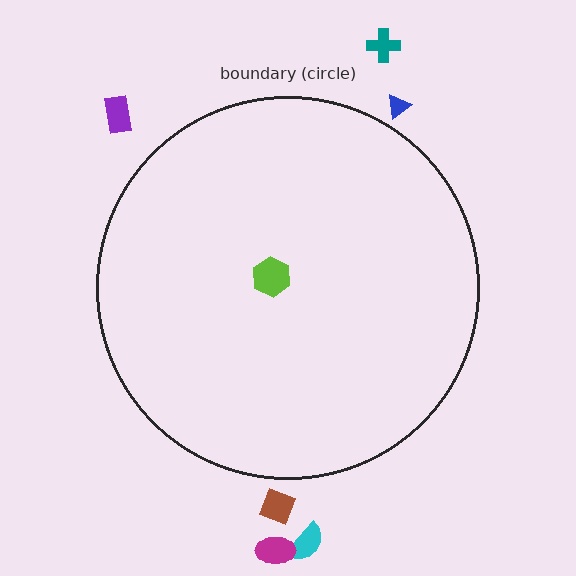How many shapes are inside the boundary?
1 inside, 6 outside.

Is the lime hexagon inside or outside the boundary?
Inside.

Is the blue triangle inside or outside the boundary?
Outside.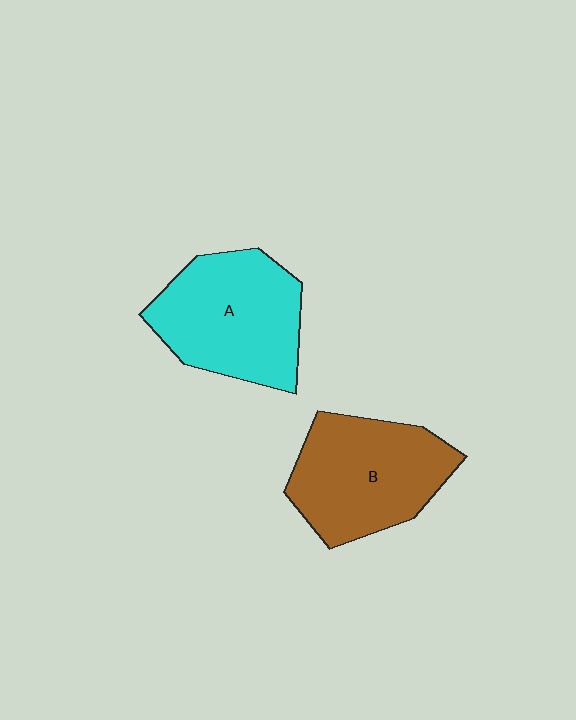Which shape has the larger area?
Shape A (cyan).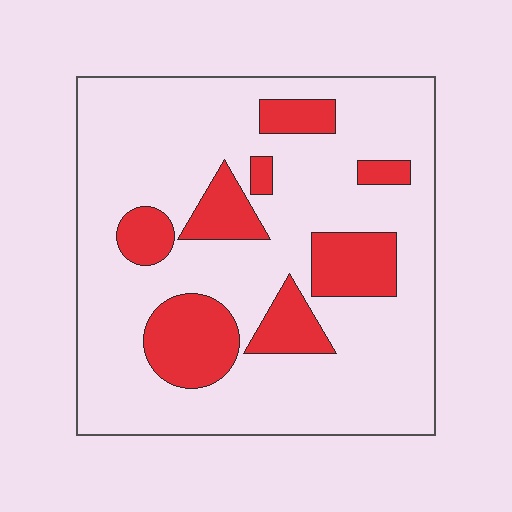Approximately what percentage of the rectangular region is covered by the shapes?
Approximately 20%.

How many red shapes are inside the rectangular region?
8.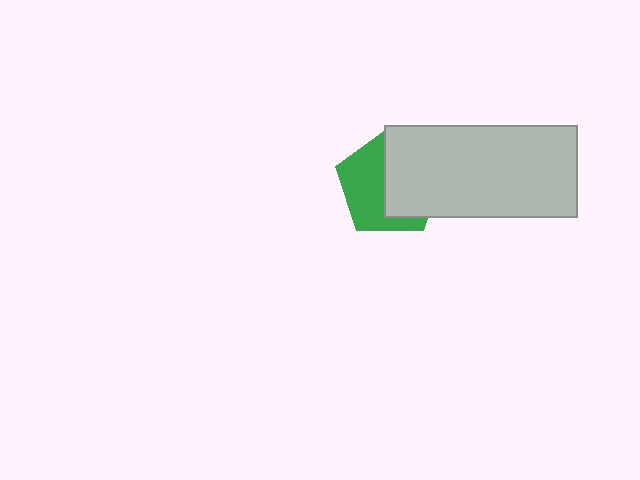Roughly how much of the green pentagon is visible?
About half of it is visible (roughly 49%).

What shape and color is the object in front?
The object in front is a light gray rectangle.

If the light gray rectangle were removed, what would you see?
You would see the complete green pentagon.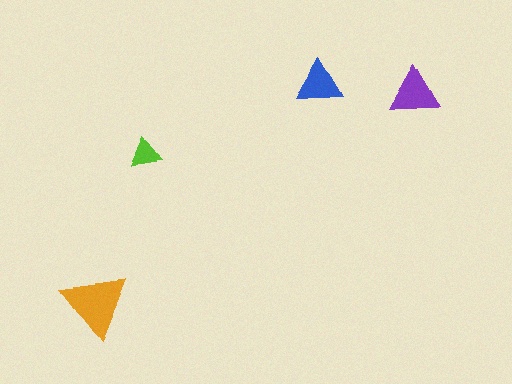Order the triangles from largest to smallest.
the orange one, the purple one, the blue one, the lime one.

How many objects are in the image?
There are 4 objects in the image.